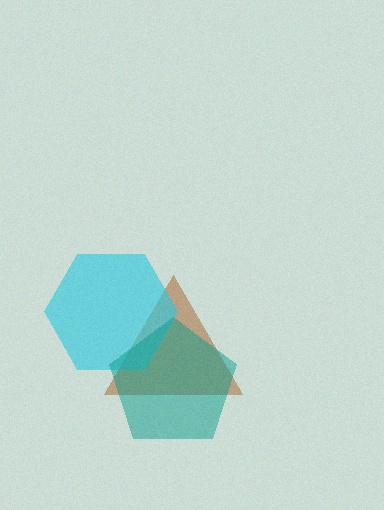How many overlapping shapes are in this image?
There are 3 overlapping shapes in the image.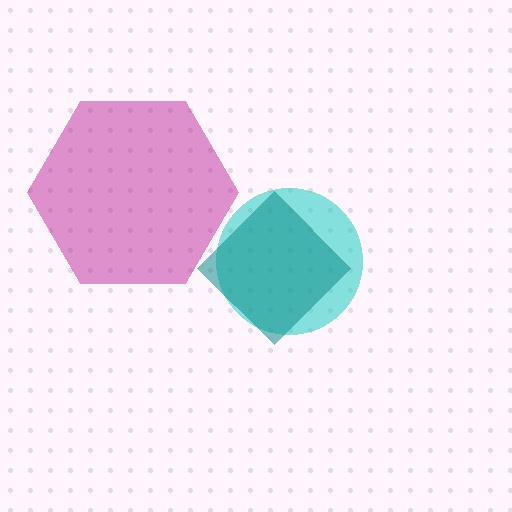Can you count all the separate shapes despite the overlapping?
Yes, there are 3 separate shapes.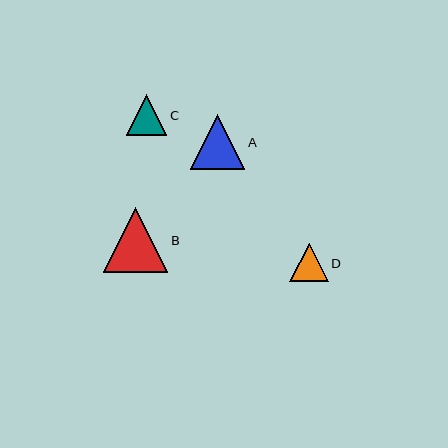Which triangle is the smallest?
Triangle D is the smallest with a size of approximately 38 pixels.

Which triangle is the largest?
Triangle B is the largest with a size of approximately 65 pixels.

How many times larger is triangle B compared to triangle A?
Triangle B is approximately 1.2 times the size of triangle A.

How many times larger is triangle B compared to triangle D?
Triangle B is approximately 1.7 times the size of triangle D.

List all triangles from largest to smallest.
From largest to smallest: B, A, C, D.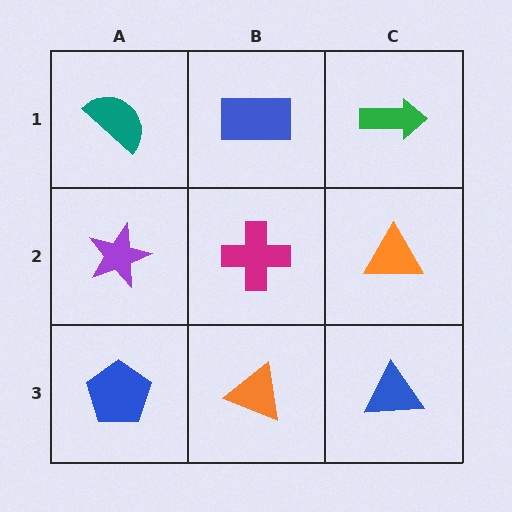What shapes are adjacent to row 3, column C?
An orange triangle (row 2, column C), an orange triangle (row 3, column B).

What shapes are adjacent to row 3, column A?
A purple star (row 2, column A), an orange triangle (row 3, column B).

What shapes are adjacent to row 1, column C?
An orange triangle (row 2, column C), a blue rectangle (row 1, column B).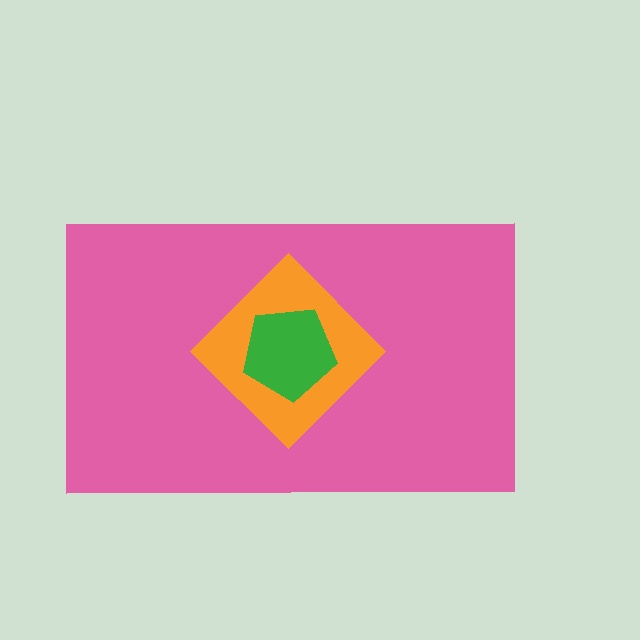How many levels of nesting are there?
3.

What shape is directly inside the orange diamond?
The green pentagon.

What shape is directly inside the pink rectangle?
The orange diamond.